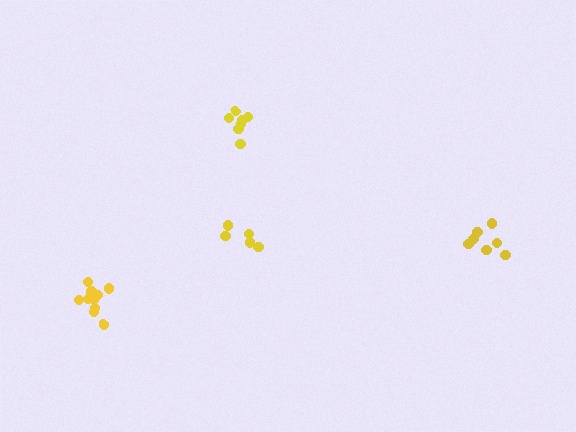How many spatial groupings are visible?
There are 4 spatial groupings.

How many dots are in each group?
Group 1: 7 dots, Group 2: 11 dots, Group 3: 5 dots, Group 4: 7 dots (30 total).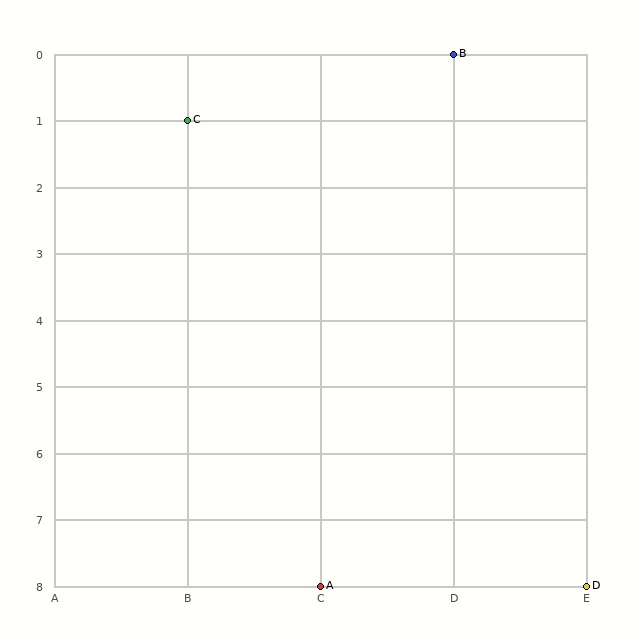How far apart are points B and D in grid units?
Points B and D are 1 column and 8 rows apart (about 8.1 grid units diagonally).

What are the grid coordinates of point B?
Point B is at grid coordinates (D, 0).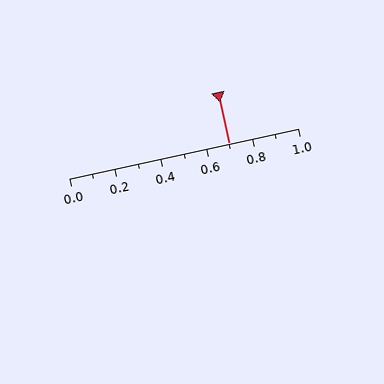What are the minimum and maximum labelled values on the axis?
The axis runs from 0.0 to 1.0.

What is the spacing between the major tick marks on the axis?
The major ticks are spaced 0.2 apart.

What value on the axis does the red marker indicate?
The marker indicates approximately 0.7.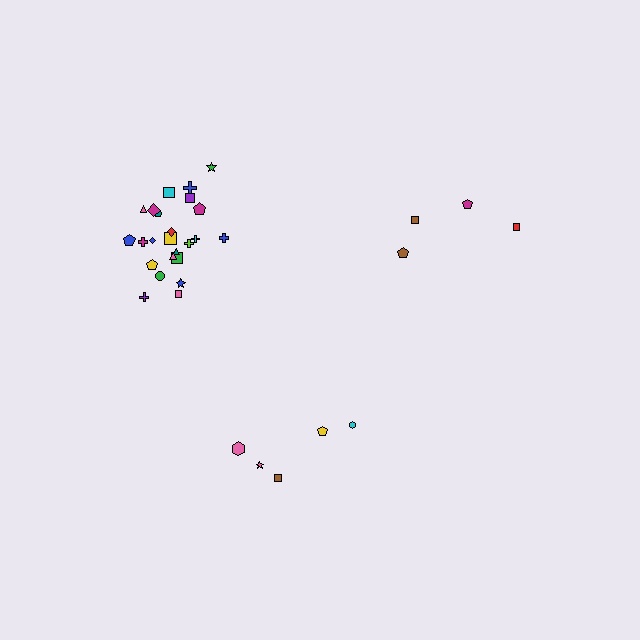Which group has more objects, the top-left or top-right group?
The top-left group.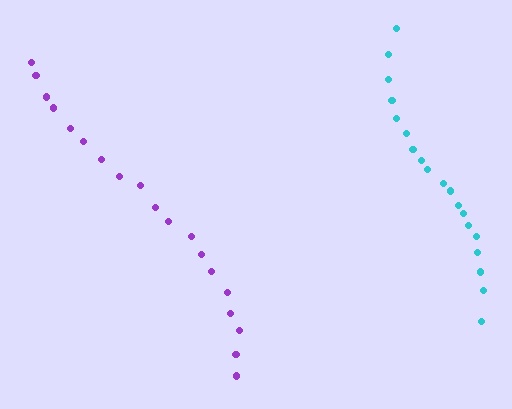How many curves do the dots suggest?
There are 2 distinct paths.